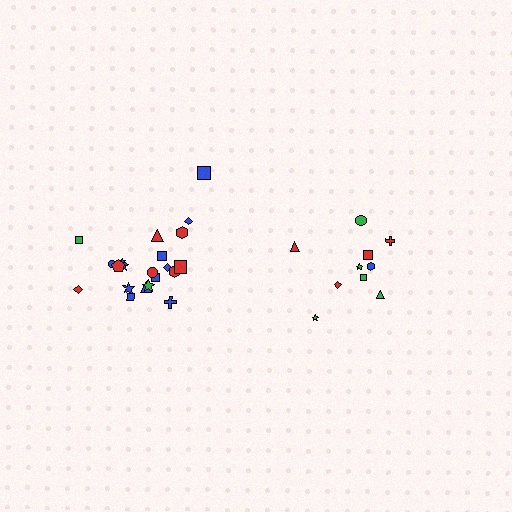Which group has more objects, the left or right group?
The left group.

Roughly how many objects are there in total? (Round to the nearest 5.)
Roughly 30 objects in total.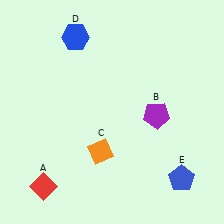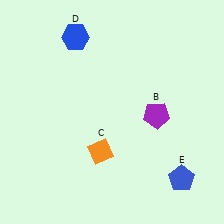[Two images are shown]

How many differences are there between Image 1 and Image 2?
There is 1 difference between the two images.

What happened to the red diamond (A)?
The red diamond (A) was removed in Image 2. It was in the bottom-left area of Image 1.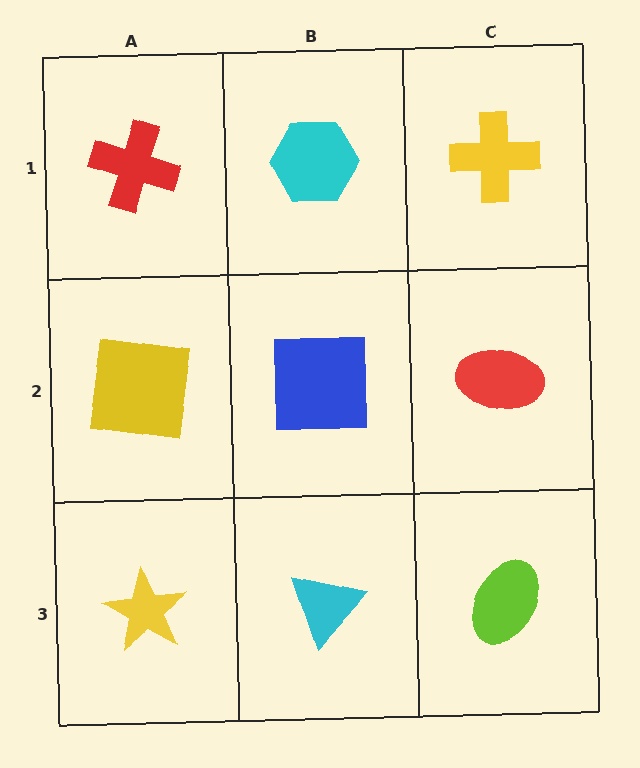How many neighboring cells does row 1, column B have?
3.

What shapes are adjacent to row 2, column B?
A cyan hexagon (row 1, column B), a cyan triangle (row 3, column B), a yellow square (row 2, column A), a red ellipse (row 2, column C).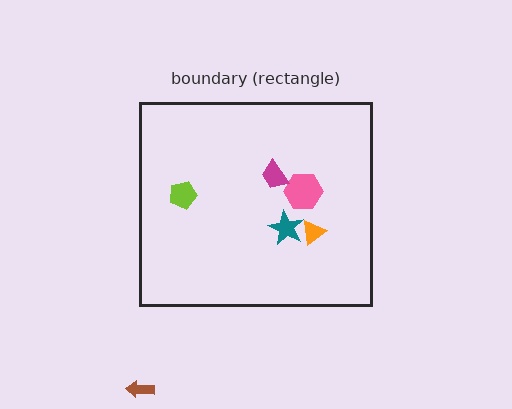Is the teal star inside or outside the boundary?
Inside.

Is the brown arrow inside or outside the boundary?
Outside.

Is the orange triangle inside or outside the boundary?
Inside.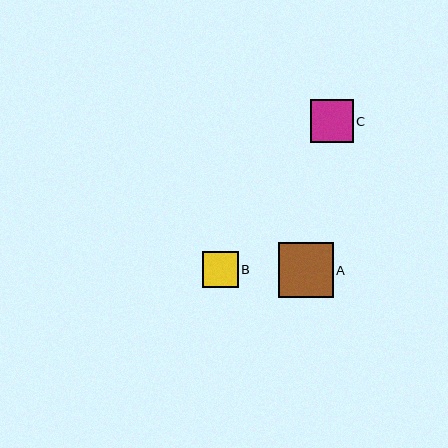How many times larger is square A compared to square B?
Square A is approximately 1.6 times the size of square B.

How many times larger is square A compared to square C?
Square A is approximately 1.3 times the size of square C.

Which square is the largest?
Square A is the largest with a size of approximately 55 pixels.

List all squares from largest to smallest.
From largest to smallest: A, C, B.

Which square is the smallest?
Square B is the smallest with a size of approximately 35 pixels.